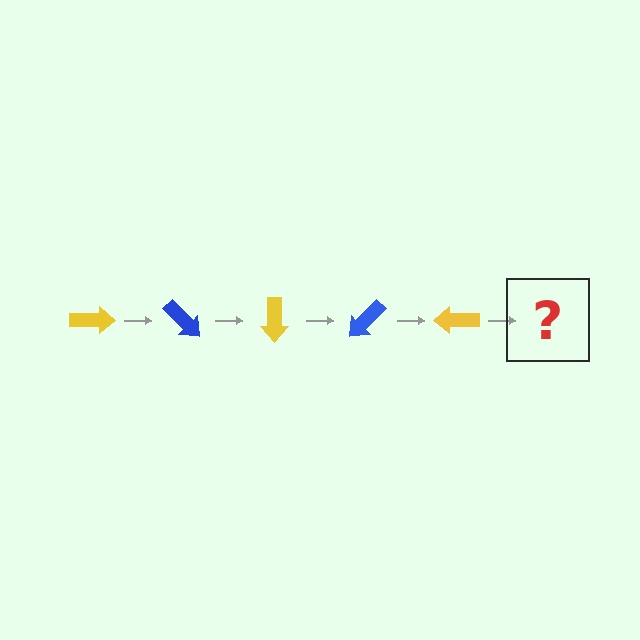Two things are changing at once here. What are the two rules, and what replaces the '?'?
The two rules are that it rotates 45 degrees each step and the color cycles through yellow and blue. The '?' should be a blue arrow, rotated 225 degrees from the start.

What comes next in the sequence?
The next element should be a blue arrow, rotated 225 degrees from the start.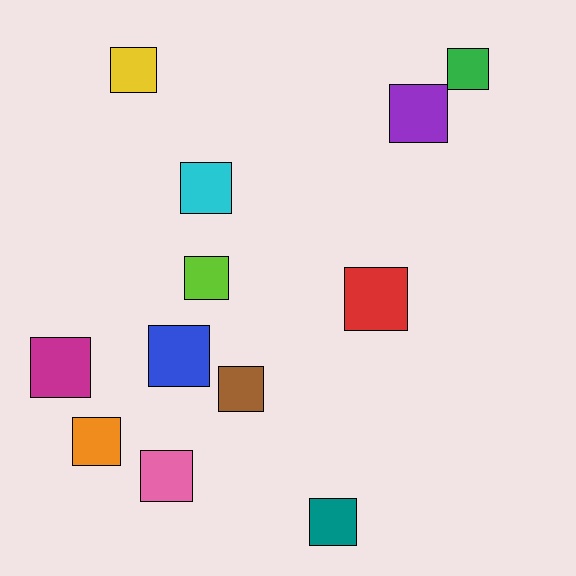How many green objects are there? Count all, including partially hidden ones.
There is 1 green object.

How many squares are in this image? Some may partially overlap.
There are 12 squares.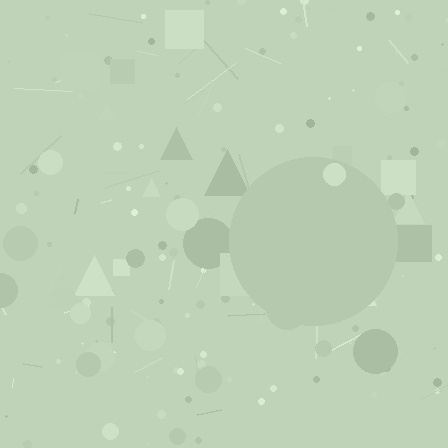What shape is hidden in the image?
A circle is hidden in the image.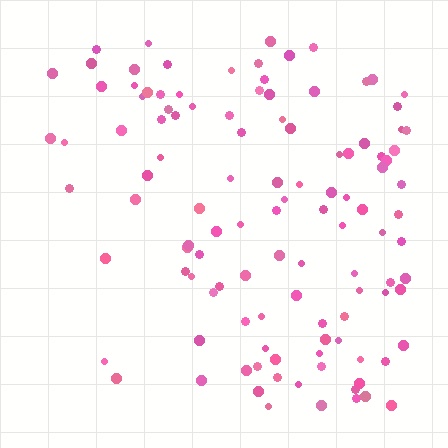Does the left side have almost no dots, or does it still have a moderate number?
Still a moderate number, just noticeably fewer than the right.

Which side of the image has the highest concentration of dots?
The right.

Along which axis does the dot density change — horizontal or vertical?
Horizontal.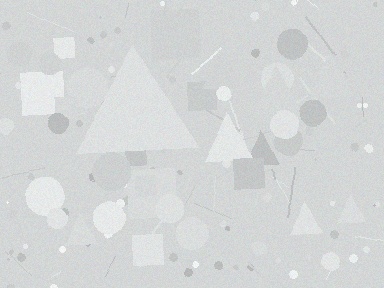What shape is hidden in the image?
A triangle is hidden in the image.